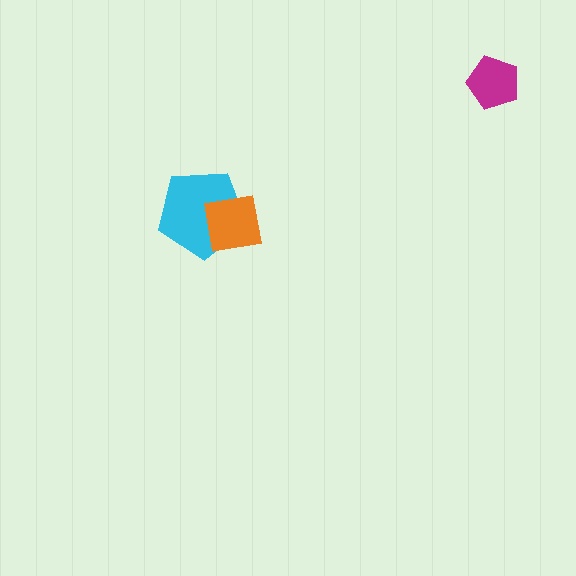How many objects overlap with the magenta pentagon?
0 objects overlap with the magenta pentagon.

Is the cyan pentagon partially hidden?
Yes, it is partially covered by another shape.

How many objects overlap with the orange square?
1 object overlaps with the orange square.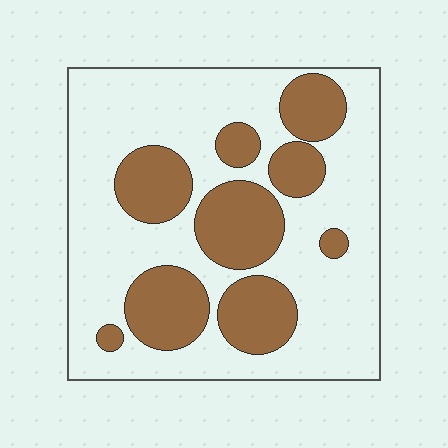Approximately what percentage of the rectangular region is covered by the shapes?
Approximately 30%.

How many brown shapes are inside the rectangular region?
9.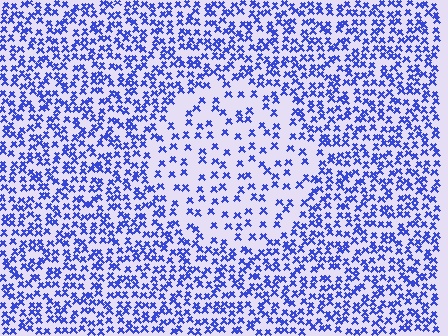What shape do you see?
I see a circle.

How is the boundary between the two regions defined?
The boundary is defined by a change in element density (approximately 2.2x ratio). All elements are the same color, size, and shape.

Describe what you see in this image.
The image contains small blue elements arranged at two different densities. A circle-shaped region is visible where the elements are less densely packed than the surrounding area.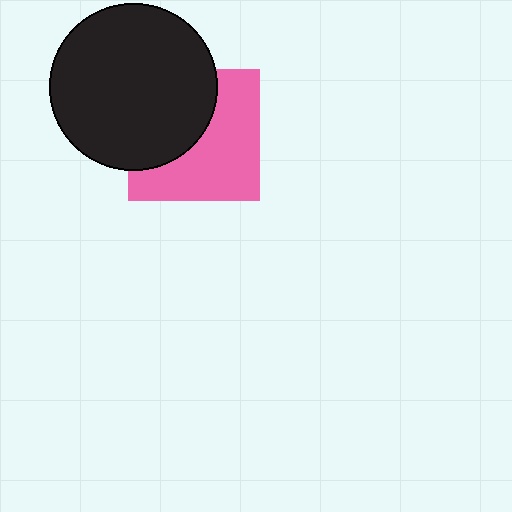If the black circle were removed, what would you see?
You would see the complete pink square.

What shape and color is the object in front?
The object in front is a black circle.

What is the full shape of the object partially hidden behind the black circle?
The partially hidden object is a pink square.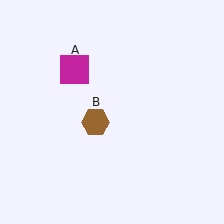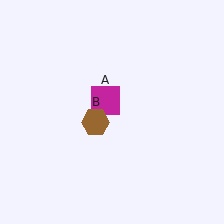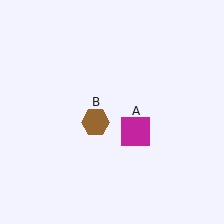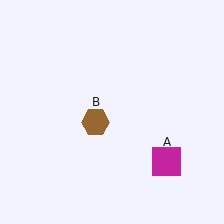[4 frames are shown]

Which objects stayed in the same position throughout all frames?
Brown hexagon (object B) remained stationary.